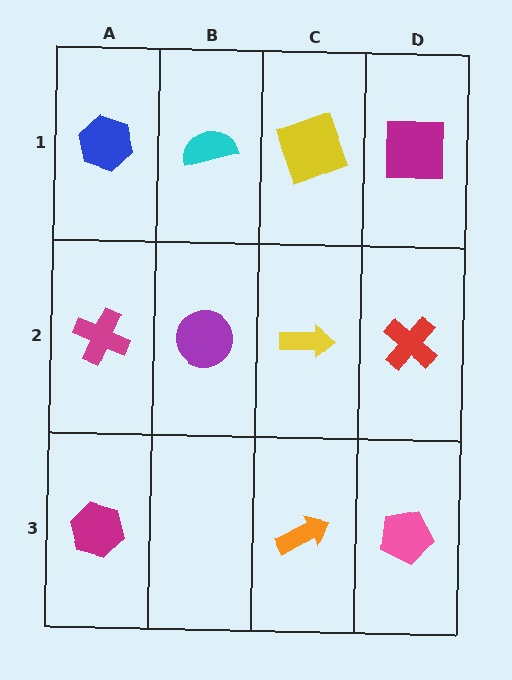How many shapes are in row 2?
4 shapes.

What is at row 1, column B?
A cyan semicircle.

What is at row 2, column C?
A yellow arrow.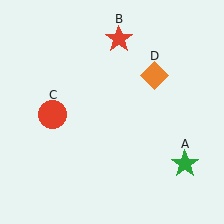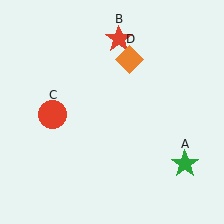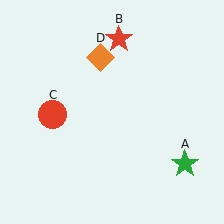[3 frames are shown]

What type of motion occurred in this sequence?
The orange diamond (object D) rotated counterclockwise around the center of the scene.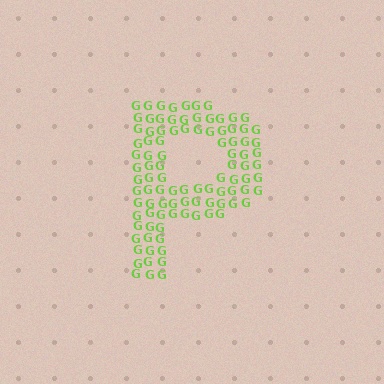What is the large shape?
The large shape is the letter P.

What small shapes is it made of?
It is made of small letter G's.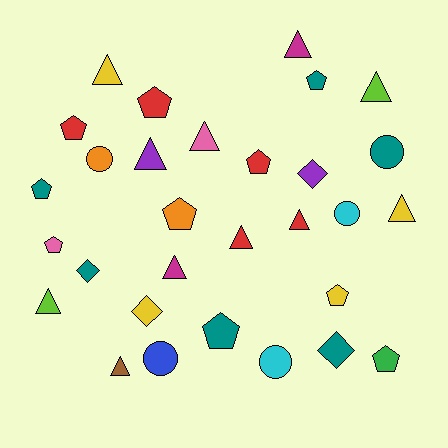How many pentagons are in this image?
There are 10 pentagons.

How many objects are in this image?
There are 30 objects.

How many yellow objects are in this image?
There are 4 yellow objects.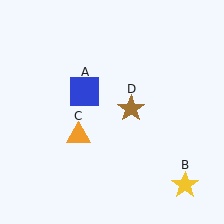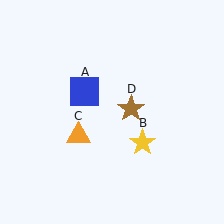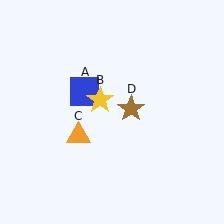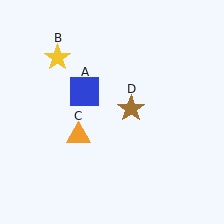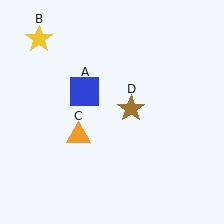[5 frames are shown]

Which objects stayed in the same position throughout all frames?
Blue square (object A) and orange triangle (object C) and brown star (object D) remained stationary.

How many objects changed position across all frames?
1 object changed position: yellow star (object B).